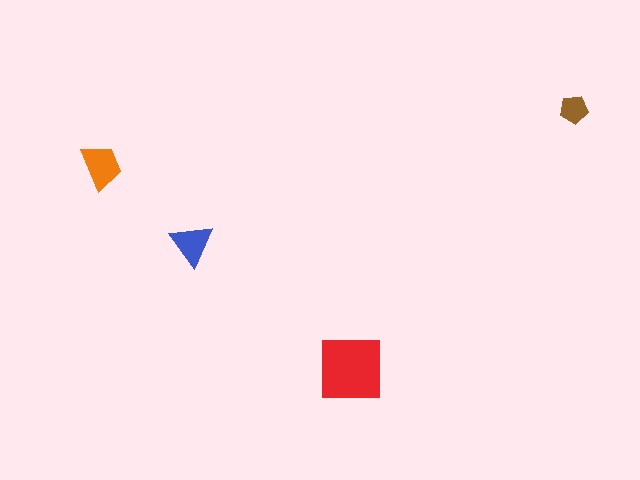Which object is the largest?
The red square.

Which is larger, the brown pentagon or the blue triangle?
The blue triangle.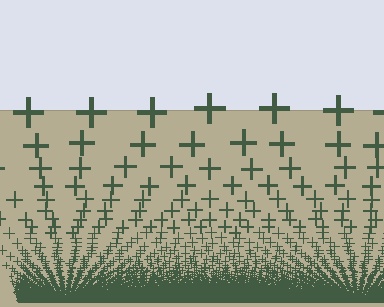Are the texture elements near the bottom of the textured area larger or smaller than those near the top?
Smaller. The gradient is inverted — elements near the bottom are smaller and denser.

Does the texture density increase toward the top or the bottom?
Density increases toward the bottom.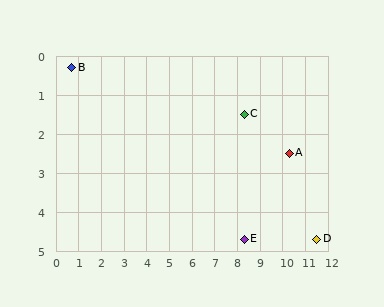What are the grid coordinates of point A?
Point A is at approximately (10.3, 2.5).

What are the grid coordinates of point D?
Point D is at approximately (11.5, 4.7).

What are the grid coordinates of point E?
Point E is at approximately (8.3, 4.7).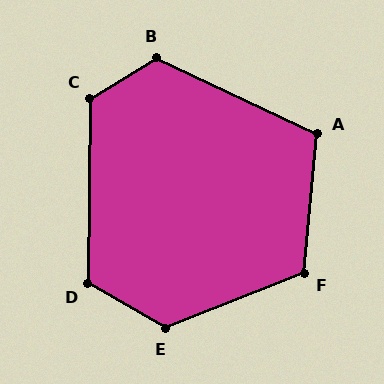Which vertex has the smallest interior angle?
A, at approximately 110 degrees.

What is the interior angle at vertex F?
Approximately 117 degrees (obtuse).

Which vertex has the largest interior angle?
E, at approximately 128 degrees.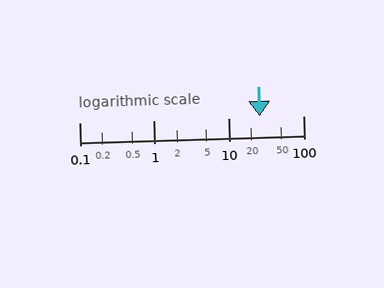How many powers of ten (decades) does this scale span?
The scale spans 3 decades, from 0.1 to 100.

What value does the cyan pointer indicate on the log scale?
The pointer indicates approximately 26.